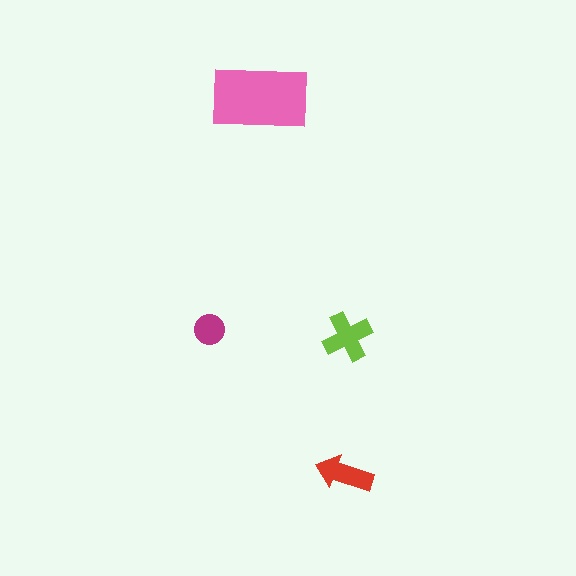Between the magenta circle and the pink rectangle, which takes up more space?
The pink rectangle.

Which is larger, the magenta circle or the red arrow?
The red arrow.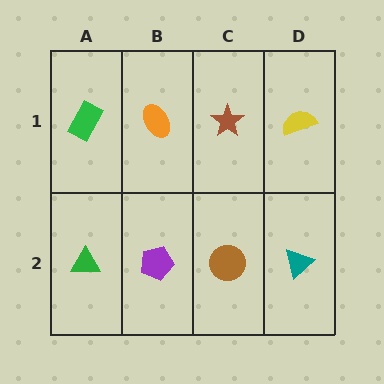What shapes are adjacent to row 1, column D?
A teal triangle (row 2, column D), a brown star (row 1, column C).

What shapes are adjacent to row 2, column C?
A brown star (row 1, column C), a purple pentagon (row 2, column B), a teal triangle (row 2, column D).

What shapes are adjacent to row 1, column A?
A green triangle (row 2, column A), an orange ellipse (row 1, column B).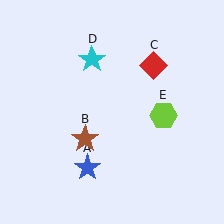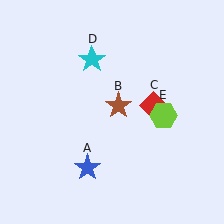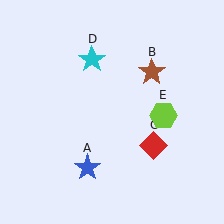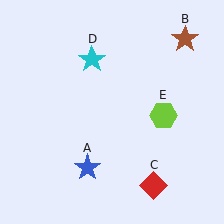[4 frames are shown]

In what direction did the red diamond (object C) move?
The red diamond (object C) moved down.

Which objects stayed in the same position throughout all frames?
Blue star (object A) and cyan star (object D) and lime hexagon (object E) remained stationary.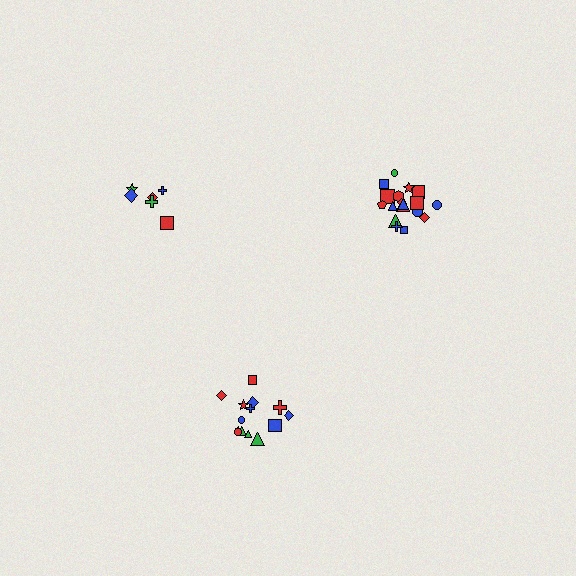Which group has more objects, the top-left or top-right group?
The top-right group.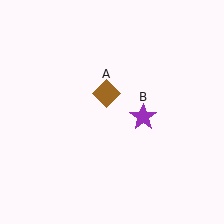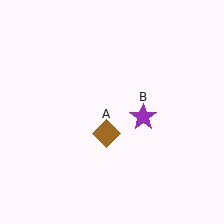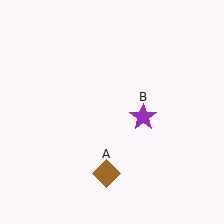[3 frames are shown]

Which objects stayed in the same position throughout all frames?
Purple star (object B) remained stationary.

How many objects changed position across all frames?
1 object changed position: brown diamond (object A).